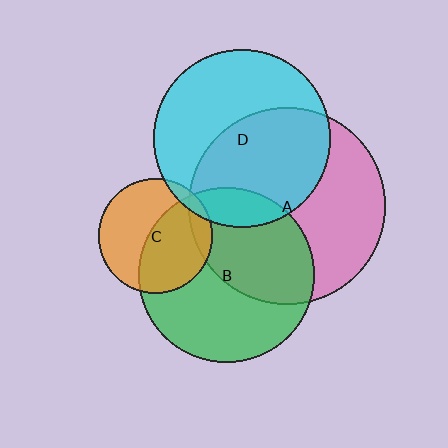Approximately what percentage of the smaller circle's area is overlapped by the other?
Approximately 10%.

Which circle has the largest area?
Circle A (pink).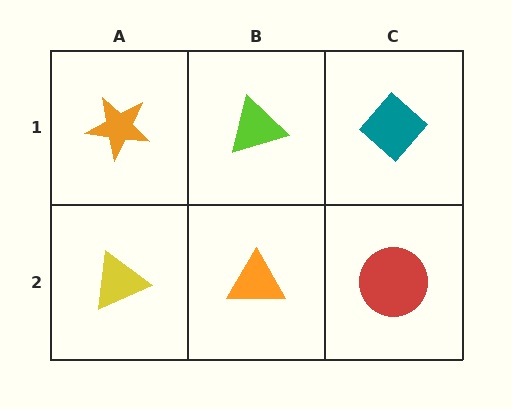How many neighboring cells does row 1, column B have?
3.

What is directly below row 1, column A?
A yellow triangle.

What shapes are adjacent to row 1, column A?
A yellow triangle (row 2, column A), a lime triangle (row 1, column B).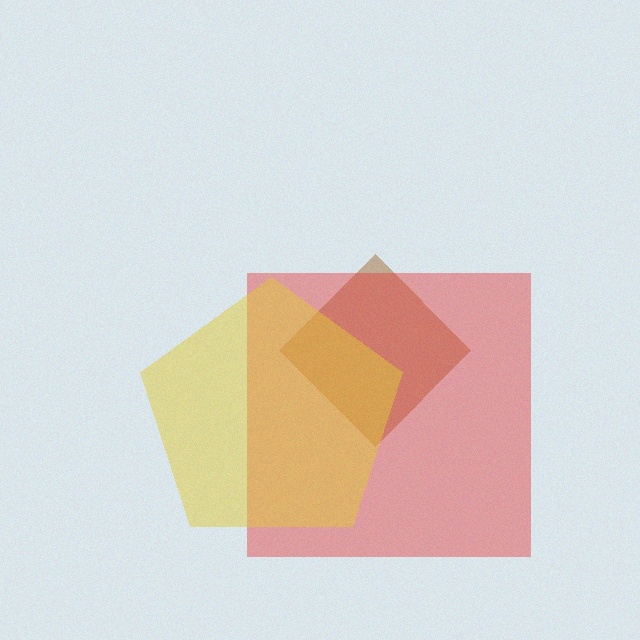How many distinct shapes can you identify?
There are 3 distinct shapes: a brown diamond, a red square, a yellow pentagon.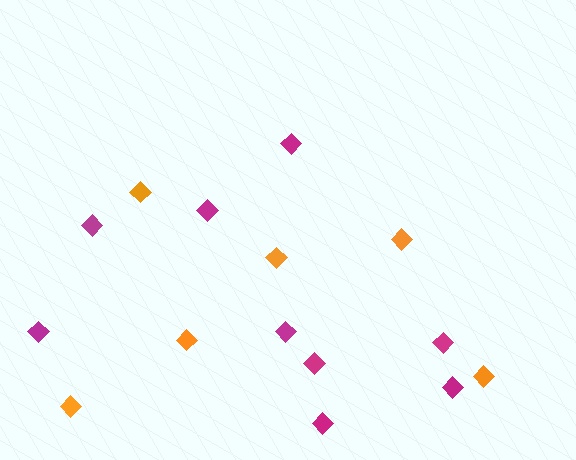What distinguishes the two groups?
There are 2 groups: one group of orange diamonds (6) and one group of magenta diamonds (9).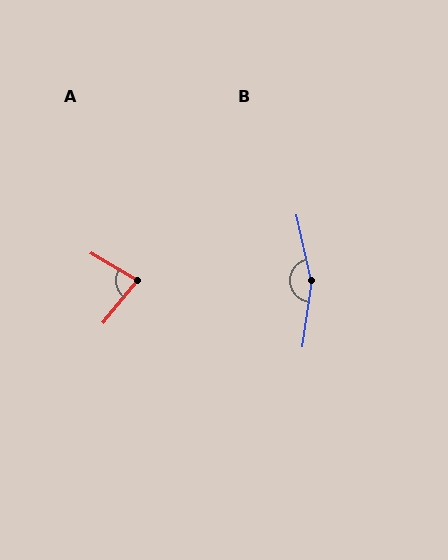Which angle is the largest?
B, at approximately 159 degrees.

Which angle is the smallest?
A, at approximately 82 degrees.